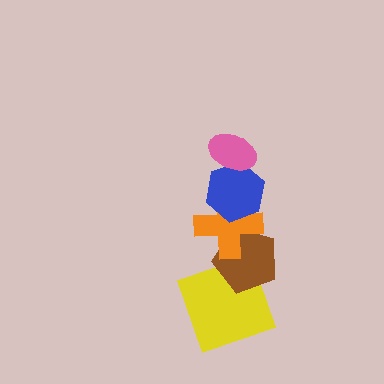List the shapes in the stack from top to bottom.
From top to bottom: the pink ellipse, the blue hexagon, the orange cross, the brown pentagon, the yellow square.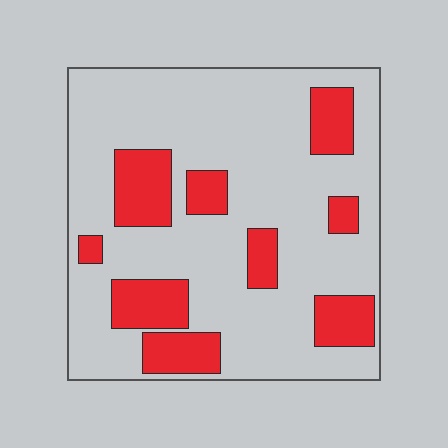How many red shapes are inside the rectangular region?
9.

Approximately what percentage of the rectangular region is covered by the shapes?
Approximately 25%.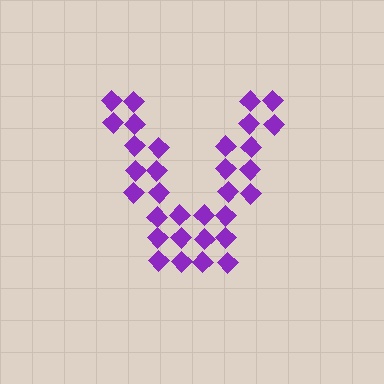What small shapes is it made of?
It is made of small diamonds.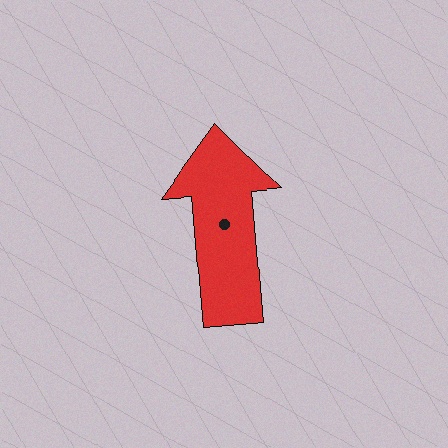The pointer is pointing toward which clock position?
Roughly 12 o'clock.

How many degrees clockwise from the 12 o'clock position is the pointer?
Approximately 355 degrees.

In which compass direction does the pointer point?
North.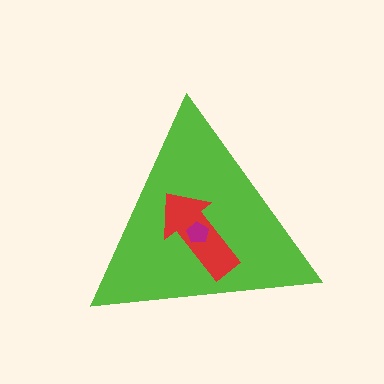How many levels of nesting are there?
3.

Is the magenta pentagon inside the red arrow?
Yes.